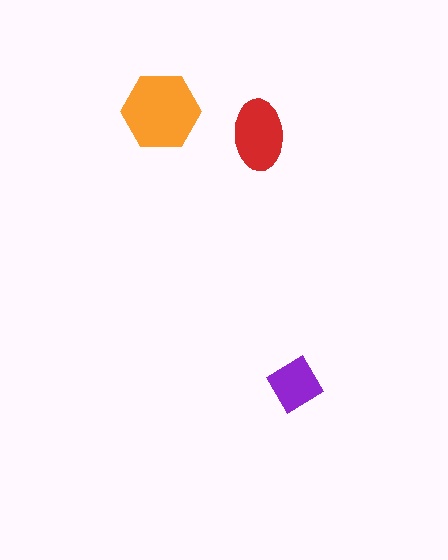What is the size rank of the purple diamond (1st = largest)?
3rd.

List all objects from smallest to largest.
The purple diamond, the red ellipse, the orange hexagon.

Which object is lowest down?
The purple diamond is bottommost.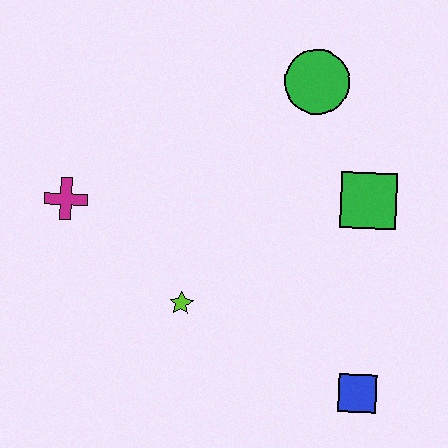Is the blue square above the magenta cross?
No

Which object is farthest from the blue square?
The magenta cross is farthest from the blue square.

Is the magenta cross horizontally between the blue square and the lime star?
No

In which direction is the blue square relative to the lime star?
The blue square is to the right of the lime star.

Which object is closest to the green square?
The green circle is closest to the green square.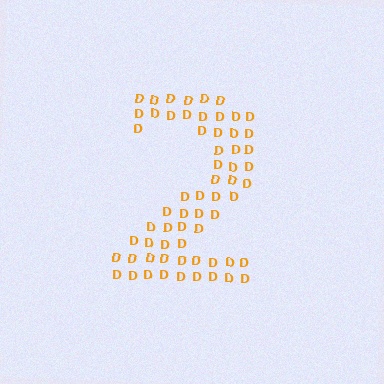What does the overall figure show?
The overall figure shows the digit 2.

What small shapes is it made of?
It is made of small letter D's.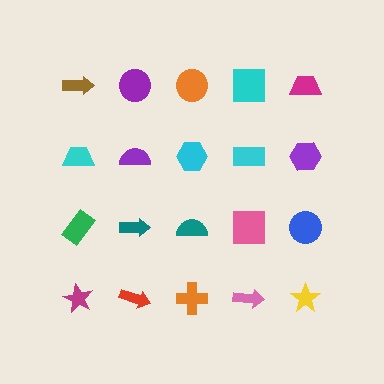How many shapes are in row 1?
5 shapes.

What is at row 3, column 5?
A blue circle.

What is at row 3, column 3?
A teal semicircle.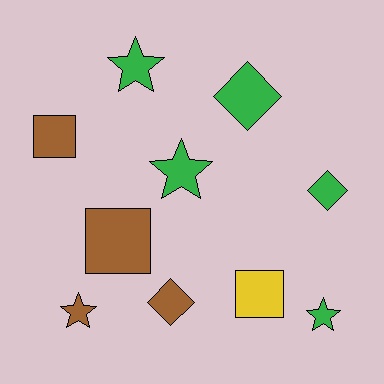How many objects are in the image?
There are 10 objects.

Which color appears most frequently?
Green, with 5 objects.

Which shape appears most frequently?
Star, with 4 objects.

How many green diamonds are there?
There are 2 green diamonds.